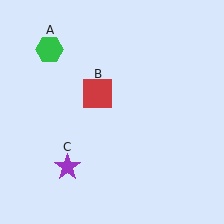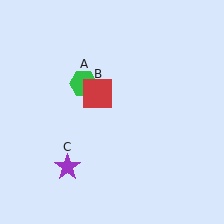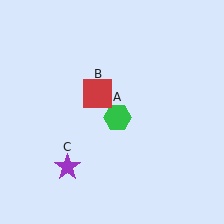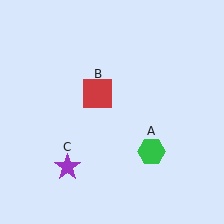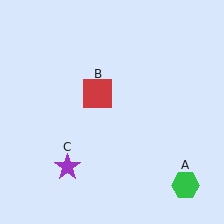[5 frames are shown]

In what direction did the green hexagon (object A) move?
The green hexagon (object A) moved down and to the right.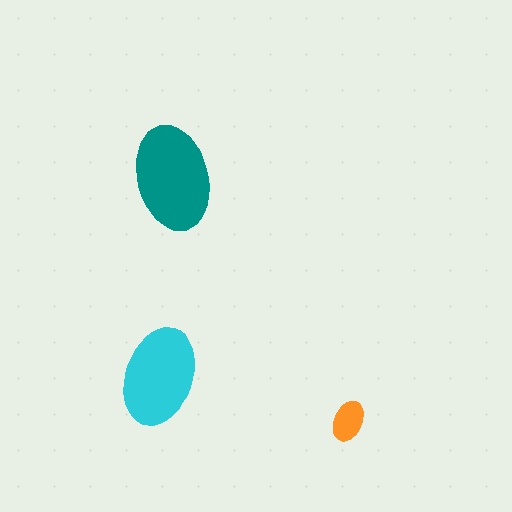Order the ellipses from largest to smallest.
the teal one, the cyan one, the orange one.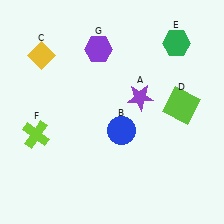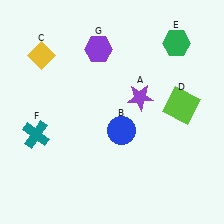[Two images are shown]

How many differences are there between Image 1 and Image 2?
There is 1 difference between the two images.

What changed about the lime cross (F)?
In Image 1, F is lime. In Image 2, it changed to teal.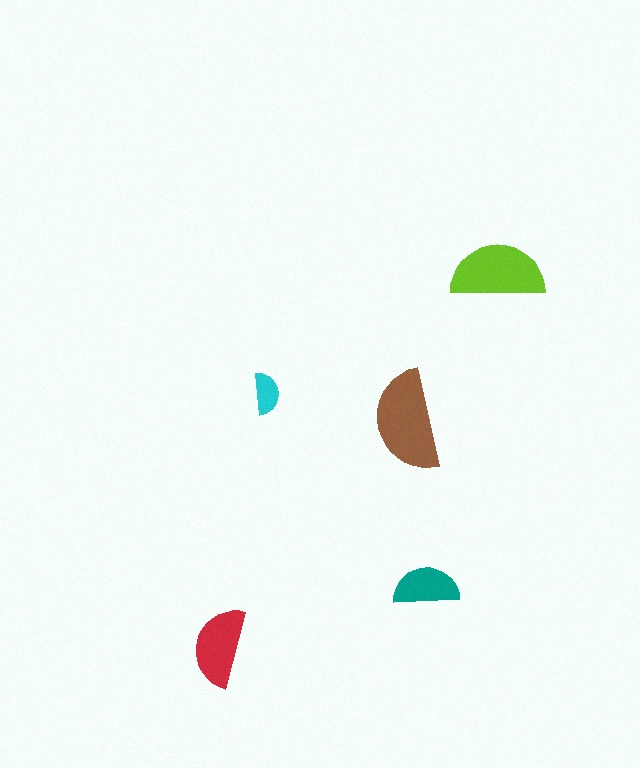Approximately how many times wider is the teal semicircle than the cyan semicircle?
About 1.5 times wider.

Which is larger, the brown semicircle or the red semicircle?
The brown one.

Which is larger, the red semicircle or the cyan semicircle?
The red one.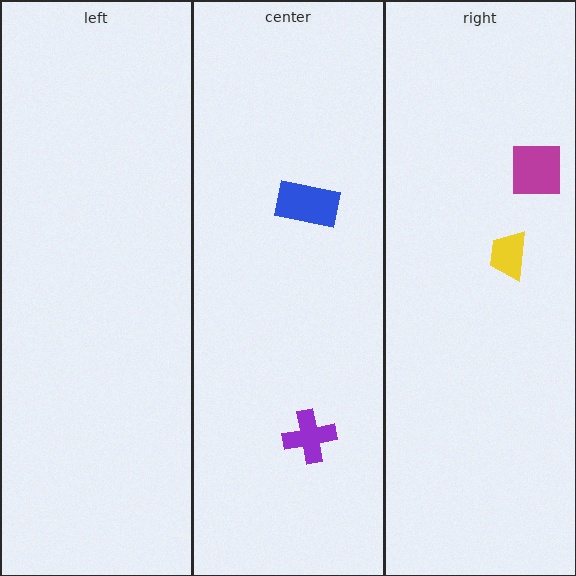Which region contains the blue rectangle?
The center region.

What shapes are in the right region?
The magenta square, the yellow trapezoid.